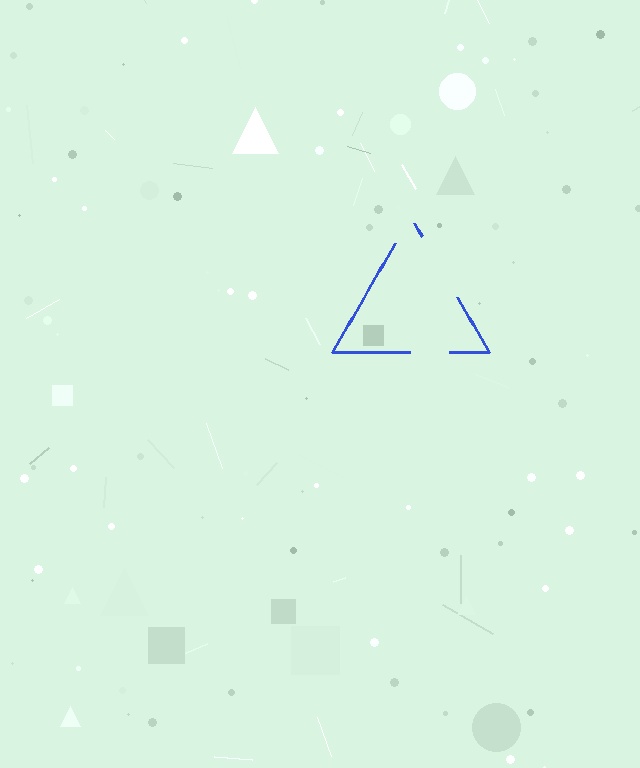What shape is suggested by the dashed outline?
The dashed outline suggests a triangle.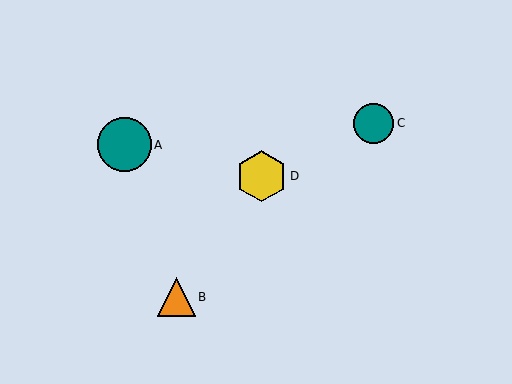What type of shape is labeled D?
Shape D is a yellow hexagon.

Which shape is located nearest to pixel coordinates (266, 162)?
The yellow hexagon (labeled D) at (262, 176) is nearest to that location.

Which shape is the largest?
The teal circle (labeled A) is the largest.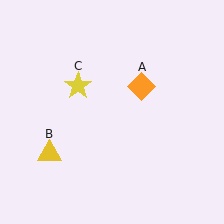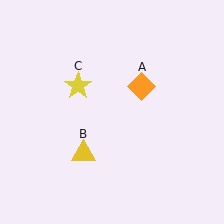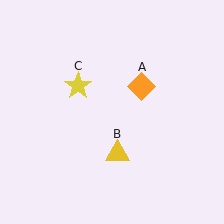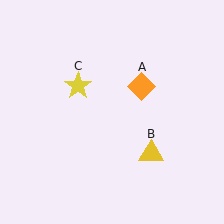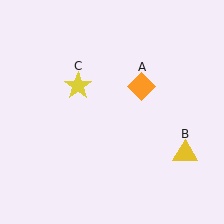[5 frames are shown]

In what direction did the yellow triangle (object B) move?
The yellow triangle (object B) moved right.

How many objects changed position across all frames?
1 object changed position: yellow triangle (object B).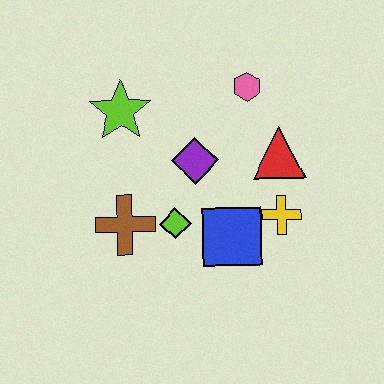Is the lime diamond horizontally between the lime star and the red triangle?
Yes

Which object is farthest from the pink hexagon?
The brown cross is farthest from the pink hexagon.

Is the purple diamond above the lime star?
No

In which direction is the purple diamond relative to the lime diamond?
The purple diamond is above the lime diamond.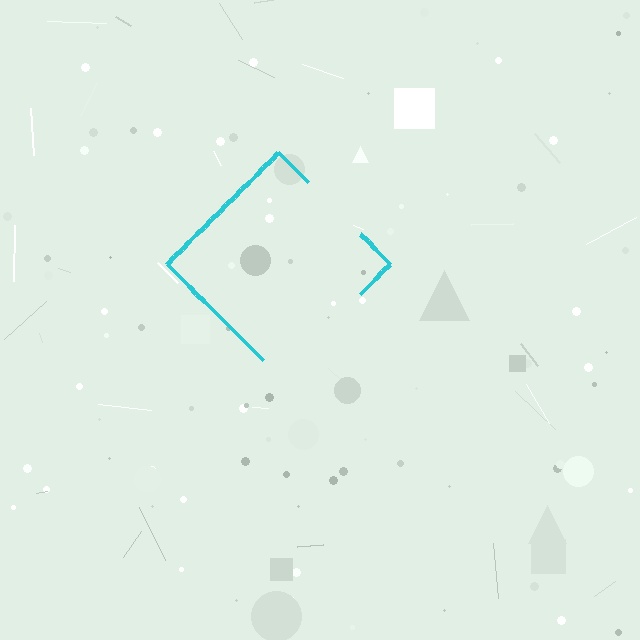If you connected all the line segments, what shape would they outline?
They would outline a diamond.